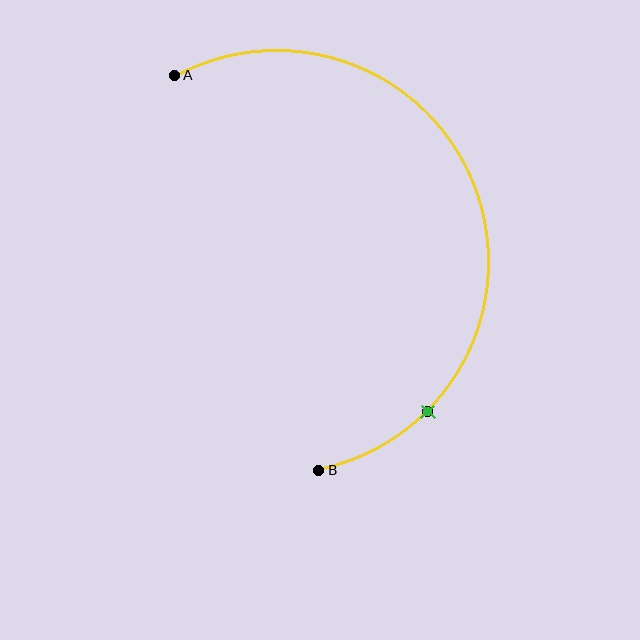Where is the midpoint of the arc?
The arc midpoint is the point on the curve farthest from the straight line joining A and B. It sits to the right of that line.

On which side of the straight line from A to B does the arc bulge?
The arc bulges to the right of the straight line connecting A and B.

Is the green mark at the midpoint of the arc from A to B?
No. The green mark lies on the arc but is closer to endpoint B. The arc midpoint would be at the point on the curve equidistant along the arc from both A and B.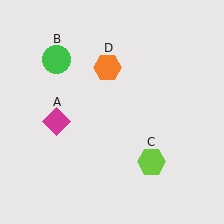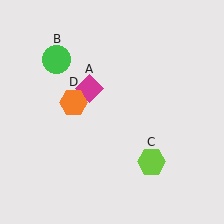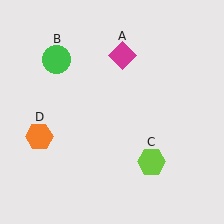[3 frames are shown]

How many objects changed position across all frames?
2 objects changed position: magenta diamond (object A), orange hexagon (object D).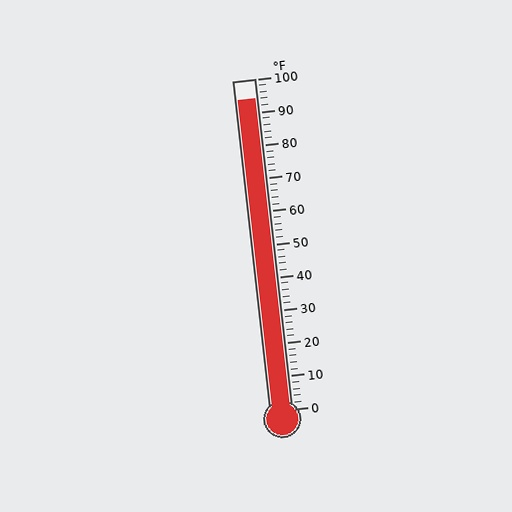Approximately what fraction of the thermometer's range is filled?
The thermometer is filled to approximately 95% of its range.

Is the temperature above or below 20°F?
The temperature is above 20°F.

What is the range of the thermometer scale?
The thermometer scale ranges from 0°F to 100°F.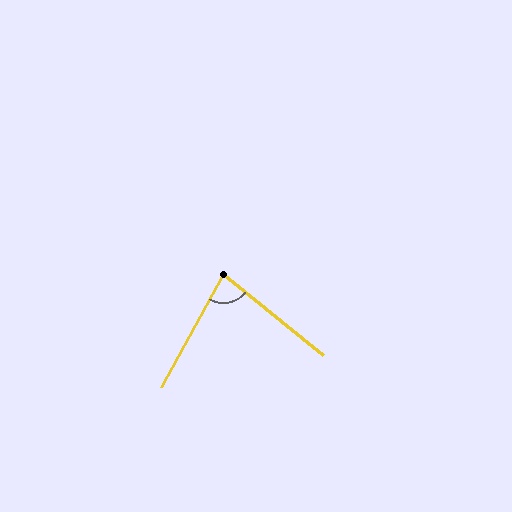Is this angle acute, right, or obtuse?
It is acute.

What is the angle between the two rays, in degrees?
Approximately 80 degrees.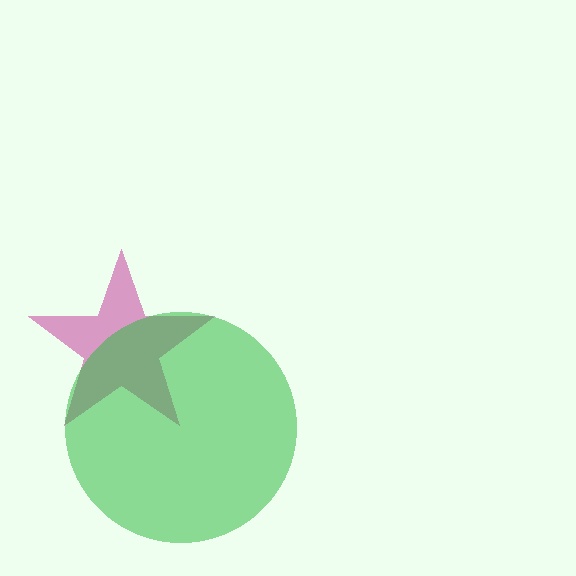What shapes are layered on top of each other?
The layered shapes are: a magenta star, a green circle.